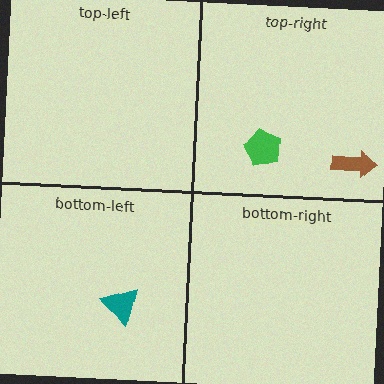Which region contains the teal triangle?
The bottom-left region.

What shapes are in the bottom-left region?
The teal triangle.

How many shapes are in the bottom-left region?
1.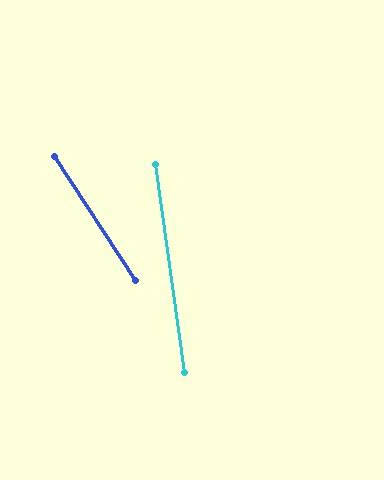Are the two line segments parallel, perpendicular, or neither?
Neither parallel nor perpendicular — they differ by about 25°.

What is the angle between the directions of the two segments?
Approximately 25 degrees.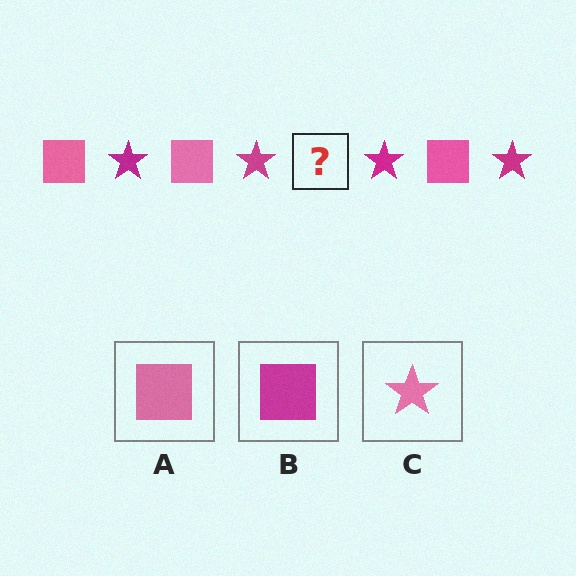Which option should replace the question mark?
Option A.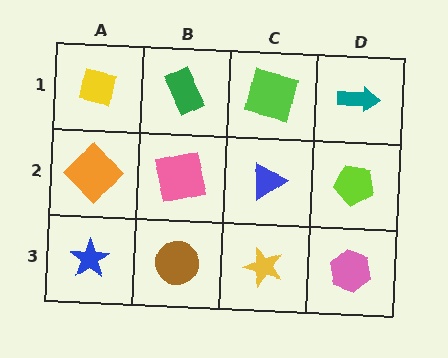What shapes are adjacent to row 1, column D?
A lime pentagon (row 2, column D), a lime square (row 1, column C).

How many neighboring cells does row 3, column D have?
2.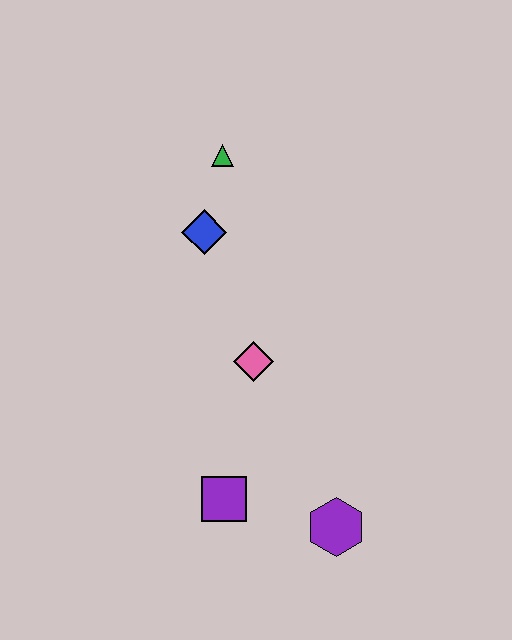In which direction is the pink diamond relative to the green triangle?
The pink diamond is below the green triangle.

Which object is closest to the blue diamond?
The green triangle is closest to the blue diamond.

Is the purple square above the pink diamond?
No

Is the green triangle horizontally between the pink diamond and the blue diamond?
Yes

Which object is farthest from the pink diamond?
The green triangle is farthest from the pink diamond.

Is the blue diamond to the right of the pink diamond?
No